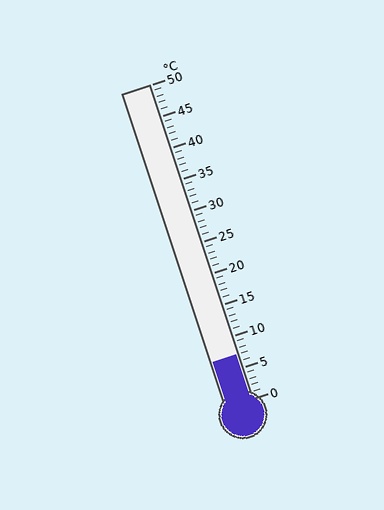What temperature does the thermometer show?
The thermometer shows approximately 7°C.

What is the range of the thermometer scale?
The thermometer scale ranges from 0°C to 50°C.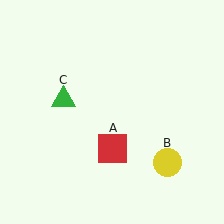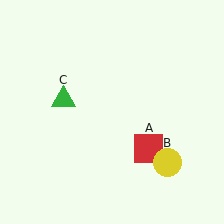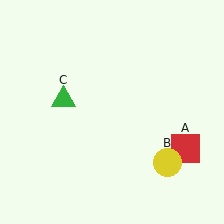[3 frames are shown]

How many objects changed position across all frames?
1 object changed position: red square (object A).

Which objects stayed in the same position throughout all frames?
Yellow circle (object B) and green triangle (object C) remained stationary.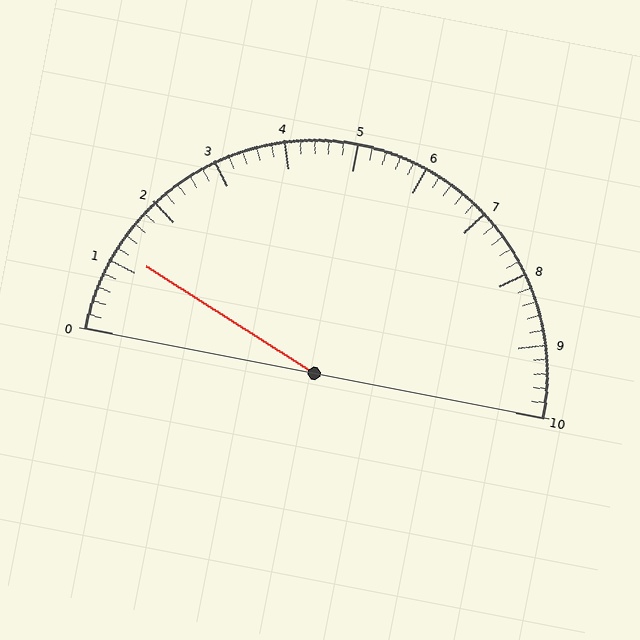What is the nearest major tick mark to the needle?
The nearest major tick mark is 1.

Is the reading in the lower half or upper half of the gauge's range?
The reading is in the lower half of the range (0 to 10).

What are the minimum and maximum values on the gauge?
The gauge ranges from 0 to 10.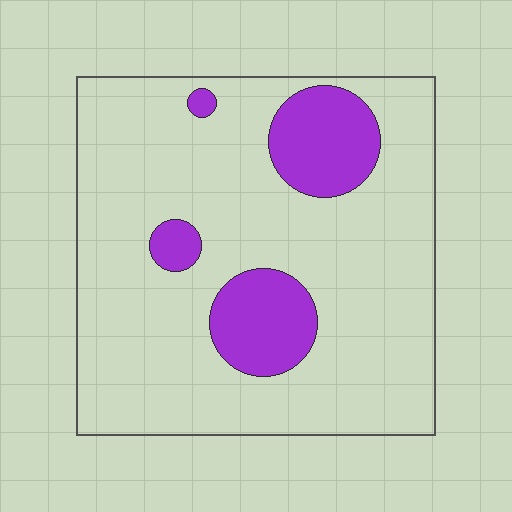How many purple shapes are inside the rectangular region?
4.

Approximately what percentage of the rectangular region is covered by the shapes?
Approximately 15%.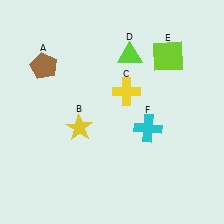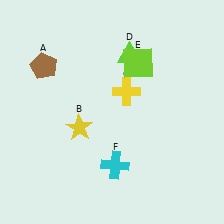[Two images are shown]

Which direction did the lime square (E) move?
The lime square (E) moved left.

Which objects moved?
The objects that moved are: the lime square (E), the cyan cross (F).